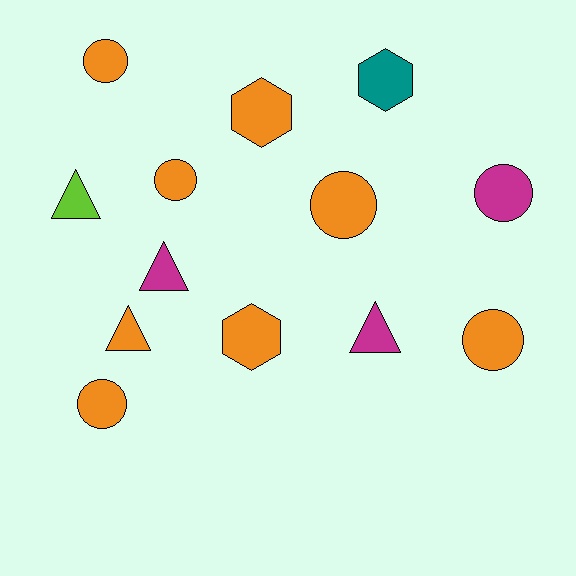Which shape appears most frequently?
Circle, with 6 objects.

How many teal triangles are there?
There are no teal triangles.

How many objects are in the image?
There are 13 objects.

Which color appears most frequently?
Orange, with 8 objects.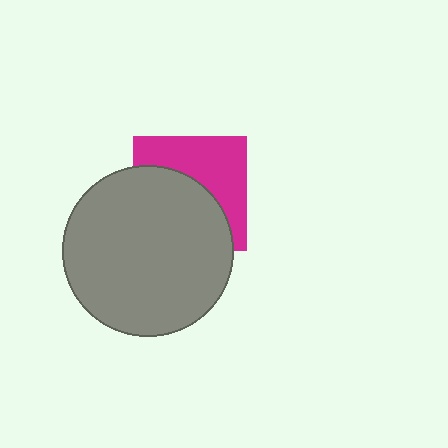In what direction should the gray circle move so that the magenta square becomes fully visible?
The gray circle should move toward the lower-left. That is the shortest direction to clear the overlap and leave the magenta square fully visible.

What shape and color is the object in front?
The object in front is a gray circle.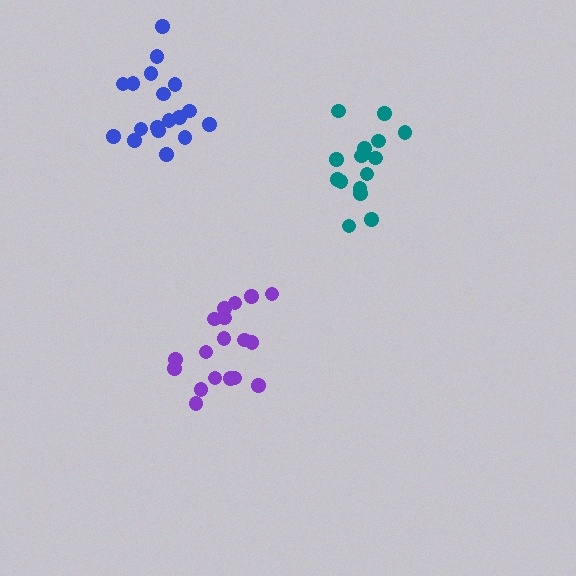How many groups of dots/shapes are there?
There are 3 groups.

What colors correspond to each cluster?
The clusters are colored: purple, blue, teal.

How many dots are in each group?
Group 1: 18 dots, Group 2: 18 dots, Group 3: 15 dots (51 total).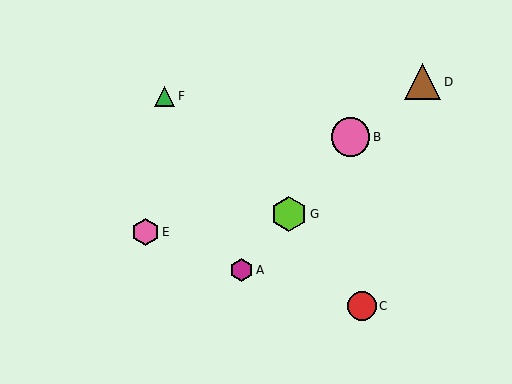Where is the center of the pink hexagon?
The center of the pink hexagon is at (146, 232).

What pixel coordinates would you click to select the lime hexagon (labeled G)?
Click at (289, 214) to select the lime hexagon G.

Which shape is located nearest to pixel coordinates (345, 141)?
The pink circle (labeled B) at (351, 137) is nearest to that location.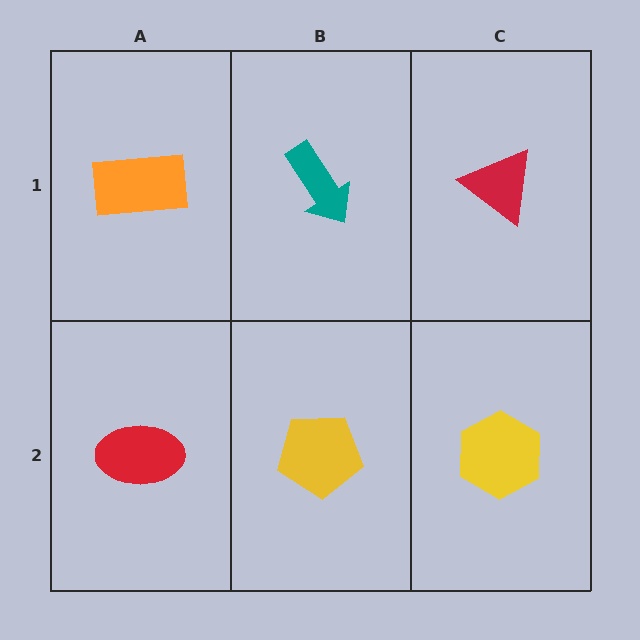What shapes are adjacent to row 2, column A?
An orange rectangle (row 1, column A), a yellow pentagon (row 2, column B).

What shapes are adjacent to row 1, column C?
A yellow hexagon (row 2, column C), a teal arrow (row 1, column B).